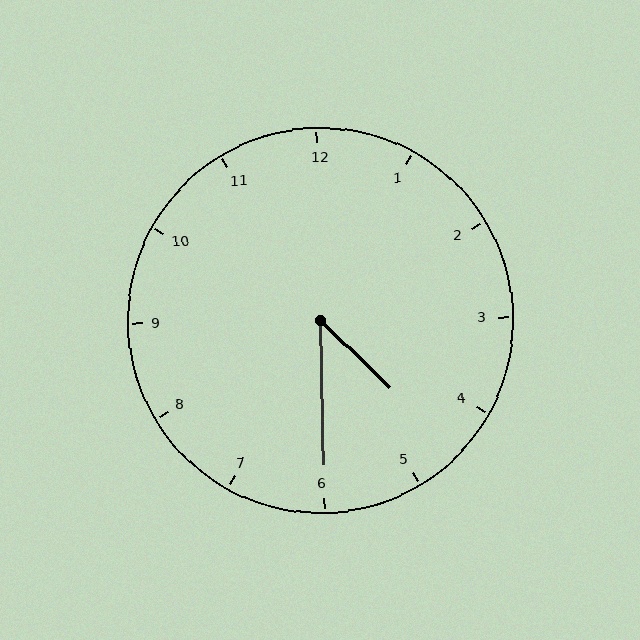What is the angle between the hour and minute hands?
Approximately 45 degrees.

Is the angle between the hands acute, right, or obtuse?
It is acute.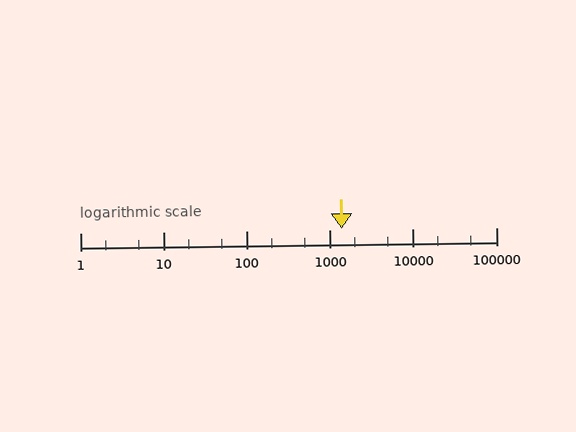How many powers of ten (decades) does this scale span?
The scale spans 5 decades, from 1 to 100000.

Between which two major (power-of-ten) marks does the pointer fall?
The pointer is between 1000 and 10000.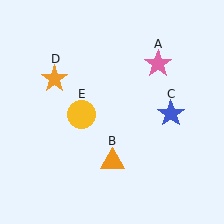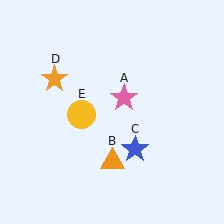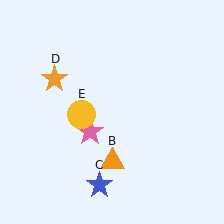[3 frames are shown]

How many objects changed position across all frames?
2 objects changed position: pink star (object A), blue star (object C).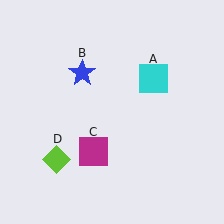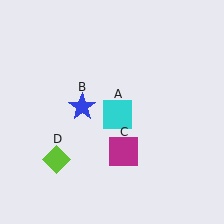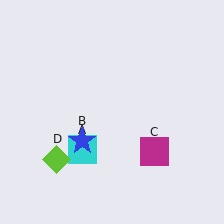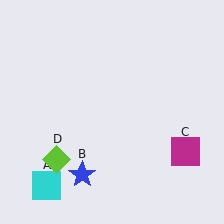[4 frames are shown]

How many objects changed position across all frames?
3 objects changed position: cyan square (object A), blue star (object B), magenta square (object C).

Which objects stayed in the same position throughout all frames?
Lime diamond (object D) remained stationary.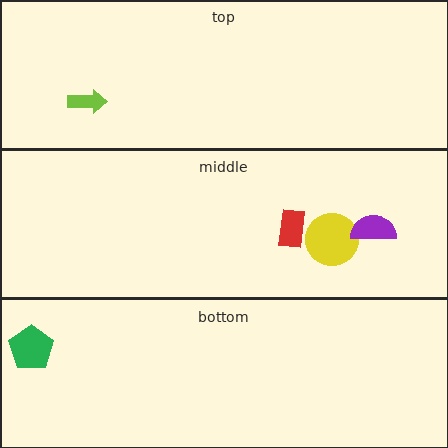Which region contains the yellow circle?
The middle region.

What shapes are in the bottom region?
The green pentagon.